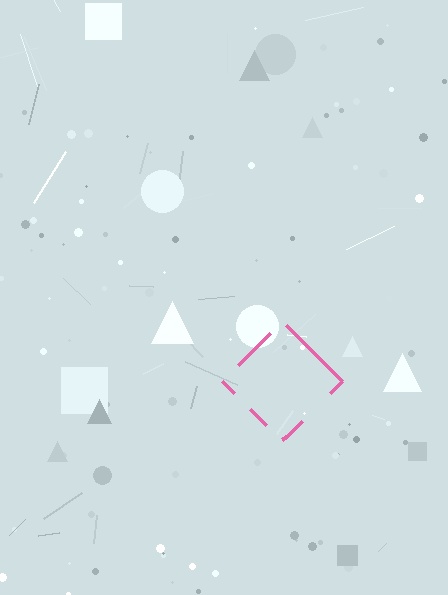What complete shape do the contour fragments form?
The contour fragments form a diamond.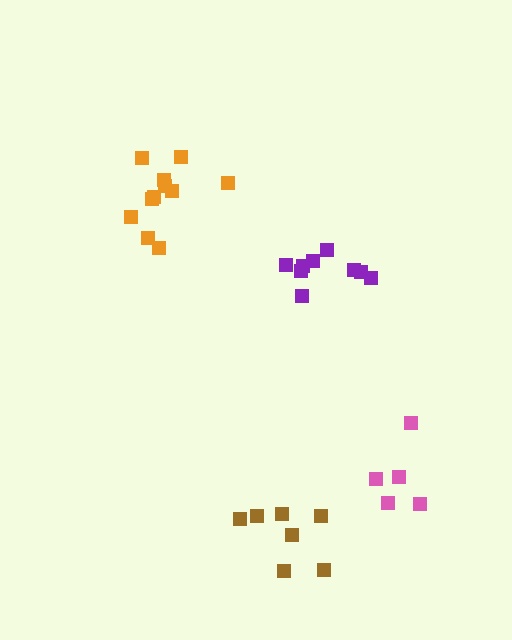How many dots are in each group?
Group 1: 9 dots, Group 2: 11 dots, Group 3: 7 dots, Group 4: 5 dots (32 total).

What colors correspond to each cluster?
The clusters are colored: purple, orange, brown, pink.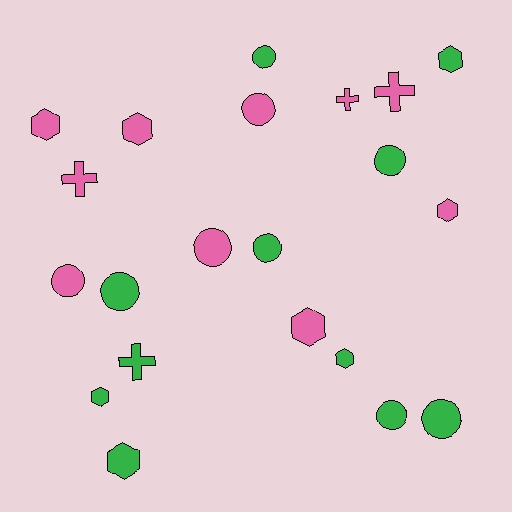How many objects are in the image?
There are 21 objects.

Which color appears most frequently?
Green, with 11 objects.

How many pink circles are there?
There are 3 pink circles.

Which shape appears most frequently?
Circle, with 9 objects.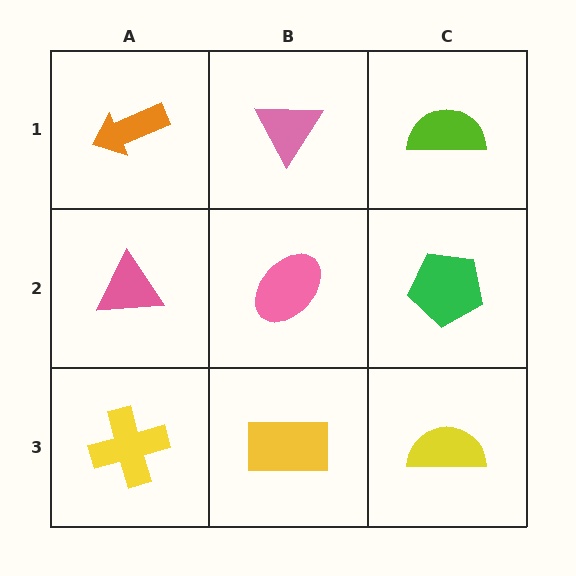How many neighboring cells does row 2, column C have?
3.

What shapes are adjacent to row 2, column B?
A pink triangle (row 1, column B), a yellow rectangle (row 3, column B), a pink triangle (row 2, column A), a green pentagon (row 2, column C).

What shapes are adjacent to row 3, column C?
A green pentagon (row 2, column C), a yellow rectangle (row 3, column B).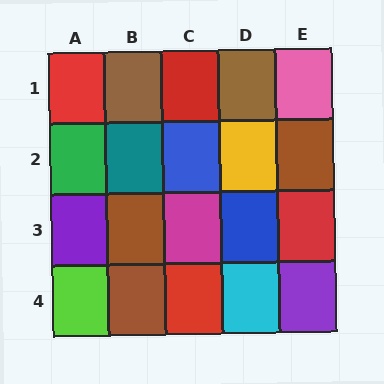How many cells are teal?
1 cell is teal.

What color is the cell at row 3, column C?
Magenta.